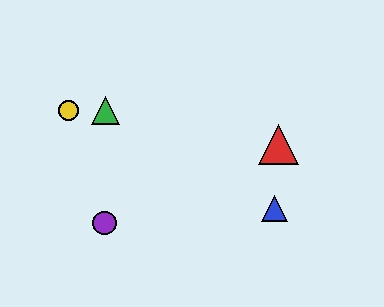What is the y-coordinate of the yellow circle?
The yellow circle is at y≈111.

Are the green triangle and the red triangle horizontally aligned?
No, the green triangle is at y≈111 and the red triangle is at y≈145.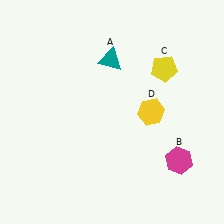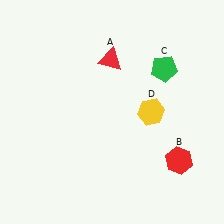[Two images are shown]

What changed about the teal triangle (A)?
In Image 1, A is teal. In Image 2, it changed to red.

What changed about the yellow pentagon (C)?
In Image 1, C is yellow. In Image 2, it changed to green.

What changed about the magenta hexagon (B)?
In Image 1, B is magenta. In Image 2, it changed to red.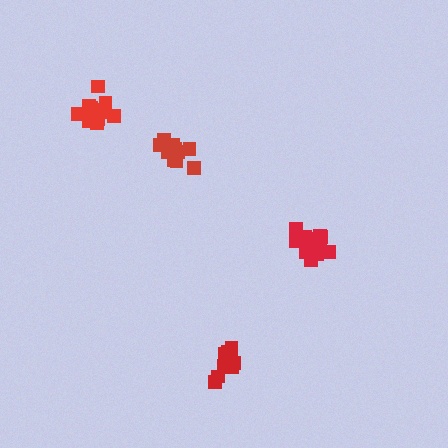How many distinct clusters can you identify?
There are 4 distinct clusters.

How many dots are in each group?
Group 1: 12 dots, Group 2: 13 dots, Group 3: 14 dots, Group 4: 10 dots (49 total).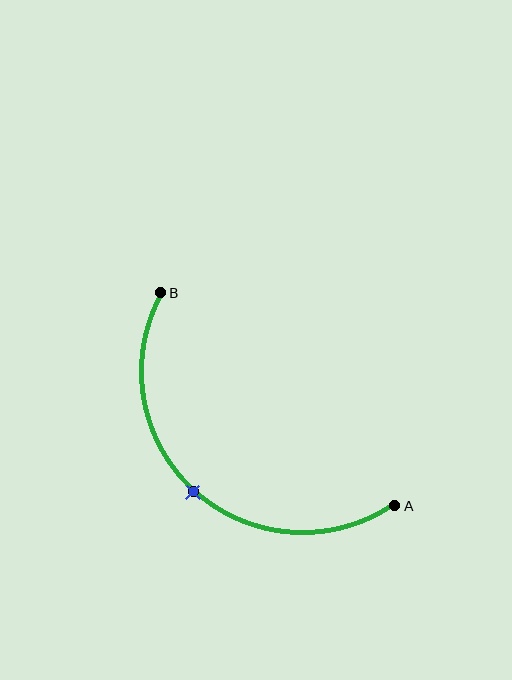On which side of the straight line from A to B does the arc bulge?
The arc bulges below and to the left of the straight line connecting A and B.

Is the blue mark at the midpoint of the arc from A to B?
Yes. The blue mark lies on the arc at equal arc-length from both A and B — it is the arc midpoint.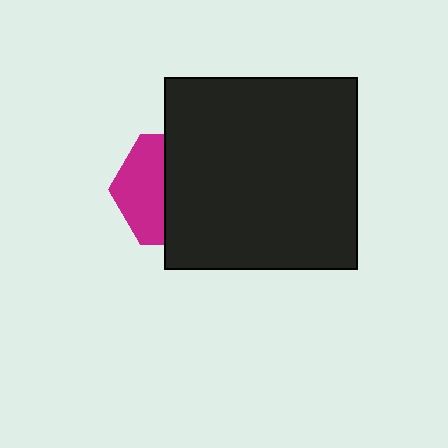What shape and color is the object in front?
The object in front is a black square.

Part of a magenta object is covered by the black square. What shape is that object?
It is a hexagon.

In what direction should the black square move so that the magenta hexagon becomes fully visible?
The black square should move right. That is the shortest direction to clear the overlap and leave the magenta hexagon fully visible.